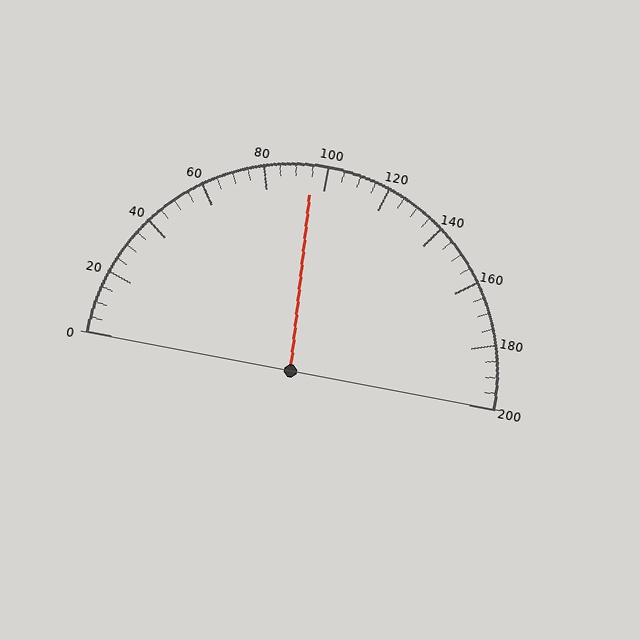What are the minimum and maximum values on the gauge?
The gauge ranges from 0 to 200.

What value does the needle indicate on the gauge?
The needle indicates approximately 95.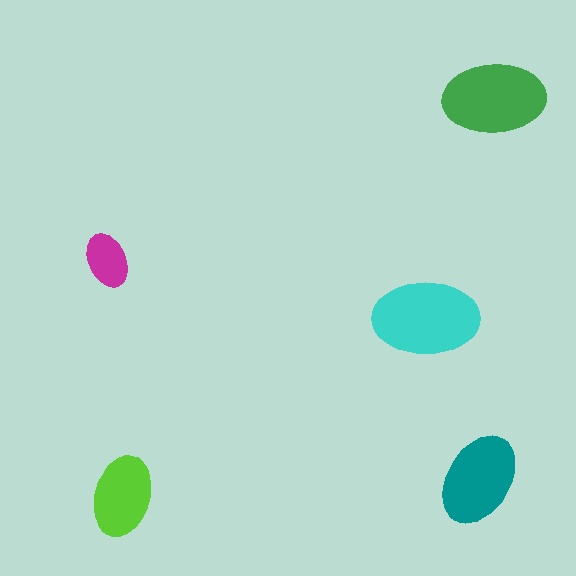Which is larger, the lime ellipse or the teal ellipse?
The teal one.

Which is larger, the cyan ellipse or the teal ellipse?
The cyan one.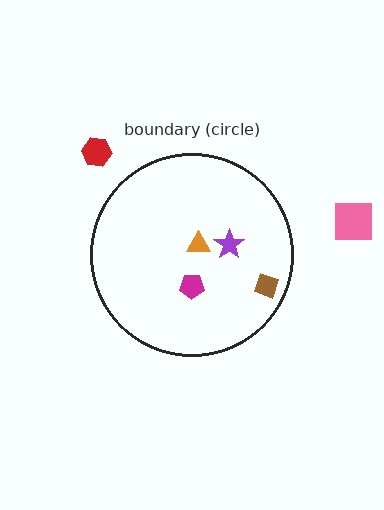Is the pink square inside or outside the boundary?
Outside.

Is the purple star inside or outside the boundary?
Inside.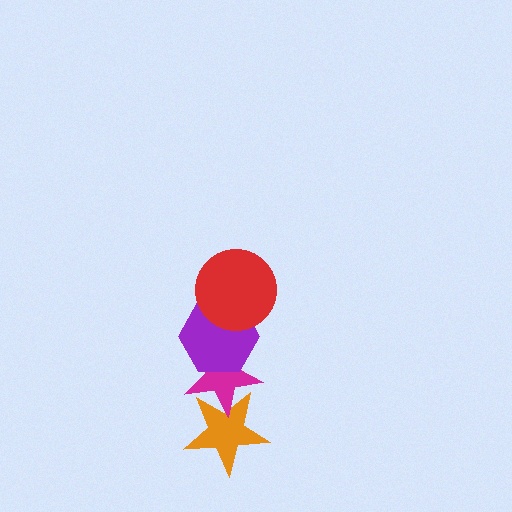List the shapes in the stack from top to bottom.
From top to bottom: the red circle, the purple hexagon, the magenta star, the orange star.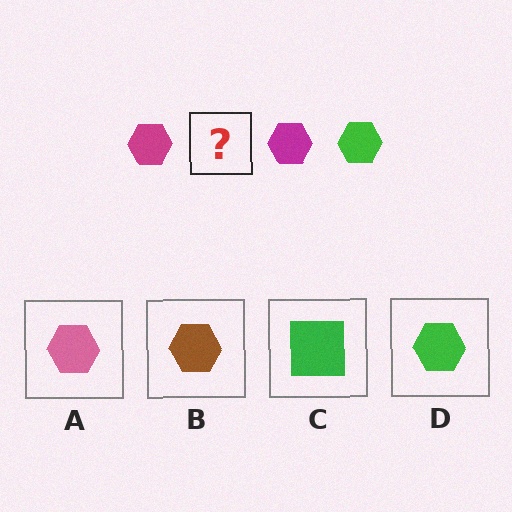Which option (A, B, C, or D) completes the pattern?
D.